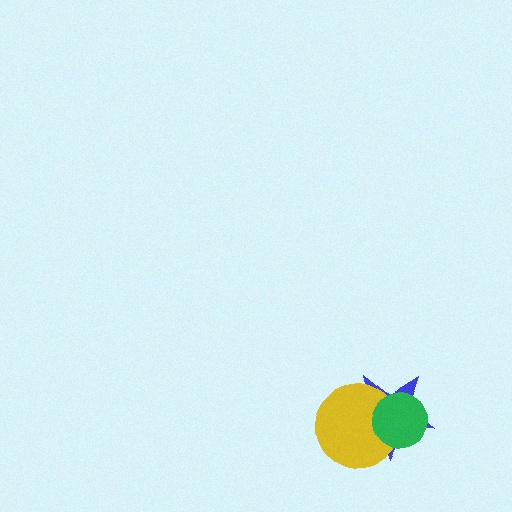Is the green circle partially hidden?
No, no other shape covers it.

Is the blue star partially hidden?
Yes, it is partially covered by another shape.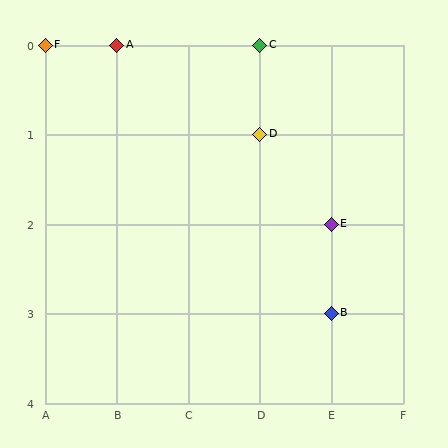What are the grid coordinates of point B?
Point B is at grid coordinates (E, 3).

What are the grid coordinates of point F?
Point F is at grid coordinates (A, 0).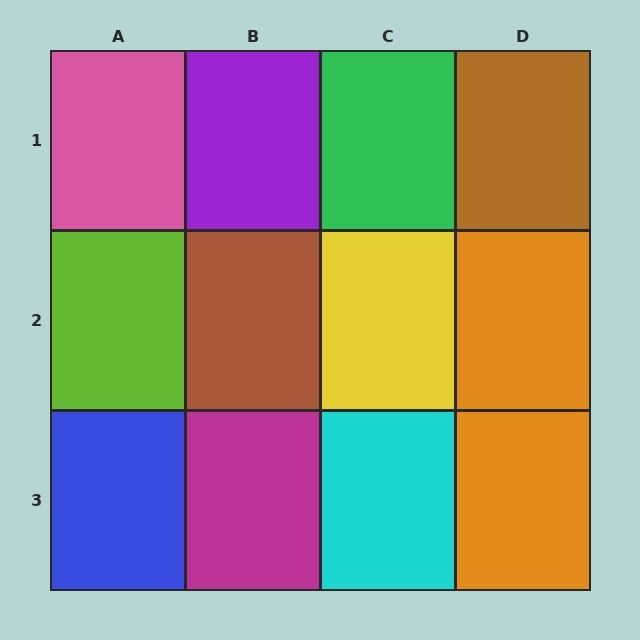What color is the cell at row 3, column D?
Orange.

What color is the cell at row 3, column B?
Magenta.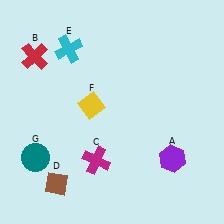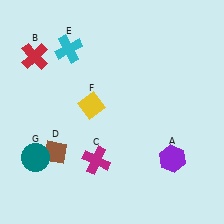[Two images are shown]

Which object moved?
The brown diamond (D) moved up.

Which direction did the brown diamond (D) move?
The brown diamond (D) moved up.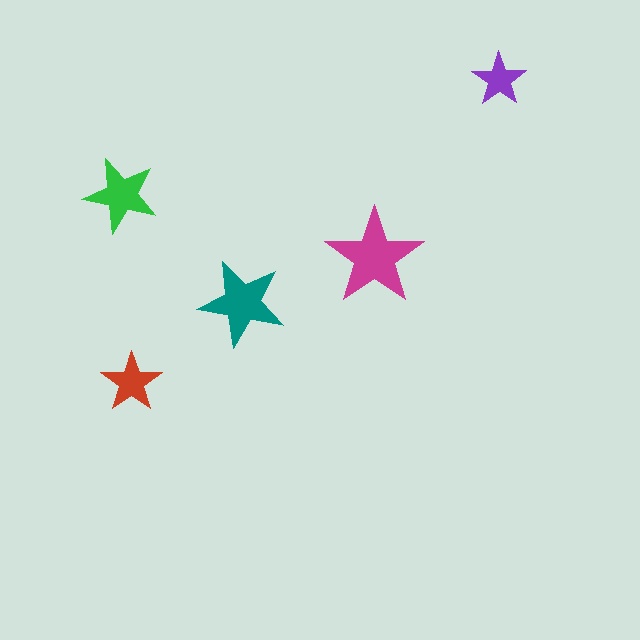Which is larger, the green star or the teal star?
The teal one.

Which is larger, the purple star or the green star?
The green one.